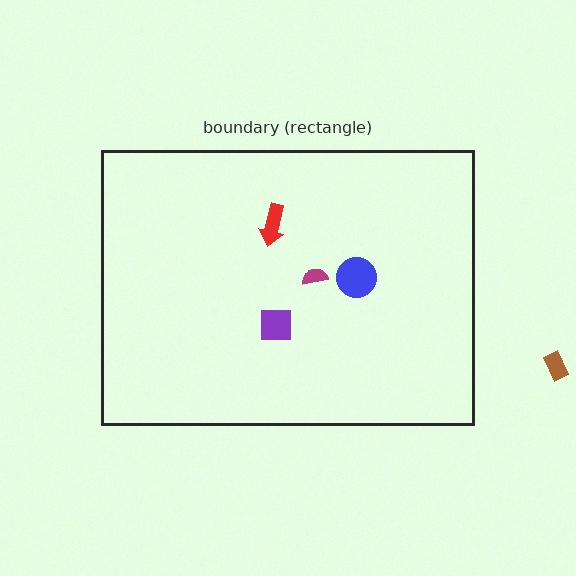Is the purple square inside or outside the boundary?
Inside.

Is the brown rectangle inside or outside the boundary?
Outside.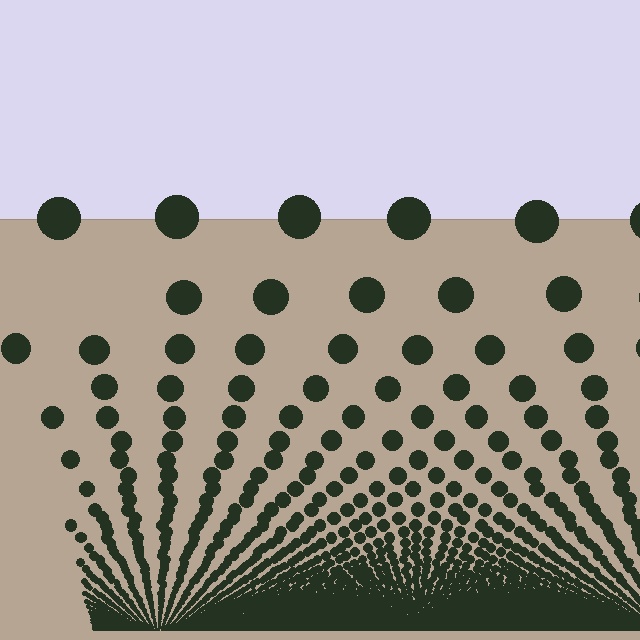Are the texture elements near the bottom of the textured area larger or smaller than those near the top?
Smaller. The gradient is inverted — elements near the bottom are smaller and denser.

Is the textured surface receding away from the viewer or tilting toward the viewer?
The surface appears to tilt toward the viewer. Texture elements get larger and sparser toward the top.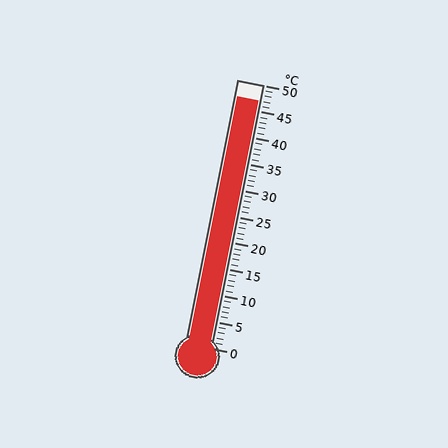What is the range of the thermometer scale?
The thermometer scale ranges from 0°C to 50°C.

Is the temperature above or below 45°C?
The temperature is above 45°C.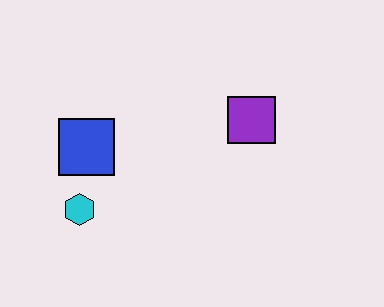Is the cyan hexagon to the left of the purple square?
Yes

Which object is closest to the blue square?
The cyan hexagon is closest to the blue square.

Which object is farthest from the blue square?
The purple square is farthest from the blue square.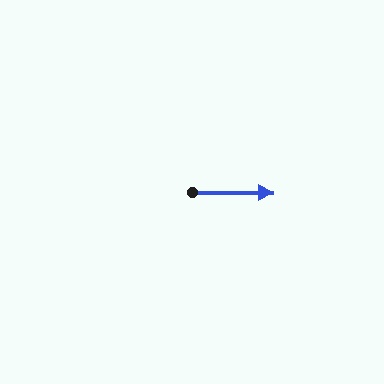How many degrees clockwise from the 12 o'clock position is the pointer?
Approximately 90 degrees.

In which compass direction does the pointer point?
East.